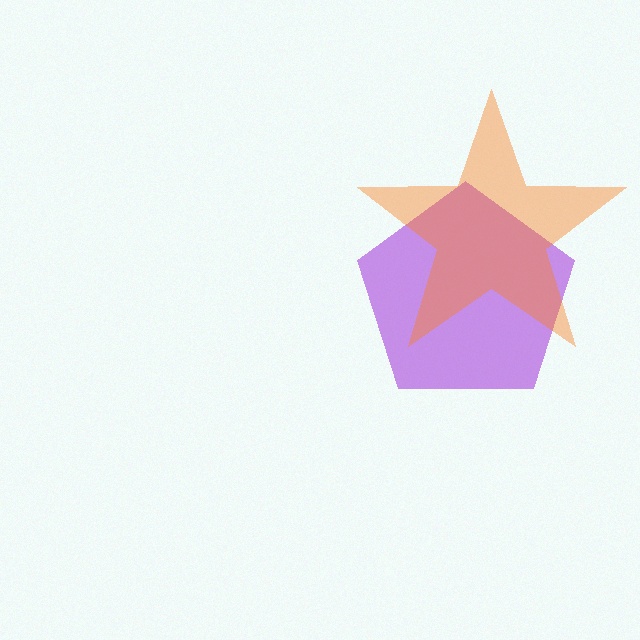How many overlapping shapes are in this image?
There are 2 overlapping shapes in the image.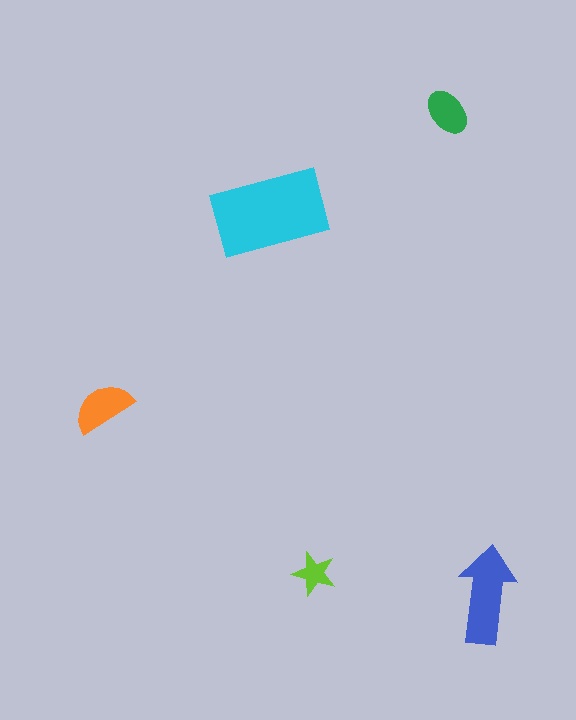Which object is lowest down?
The blue arrow is bottommost.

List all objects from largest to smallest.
The cyan rectangle, the blue arrow, the orange semicircle, the green ellipse, the lime star.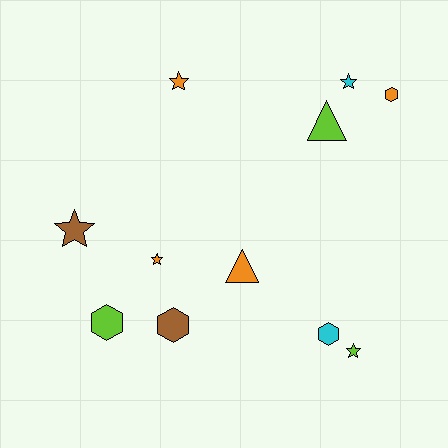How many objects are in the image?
There are 11 objects.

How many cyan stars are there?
There is 1 cyan star.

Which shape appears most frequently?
Star, with 5 objects.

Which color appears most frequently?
Orange, with 4 objects.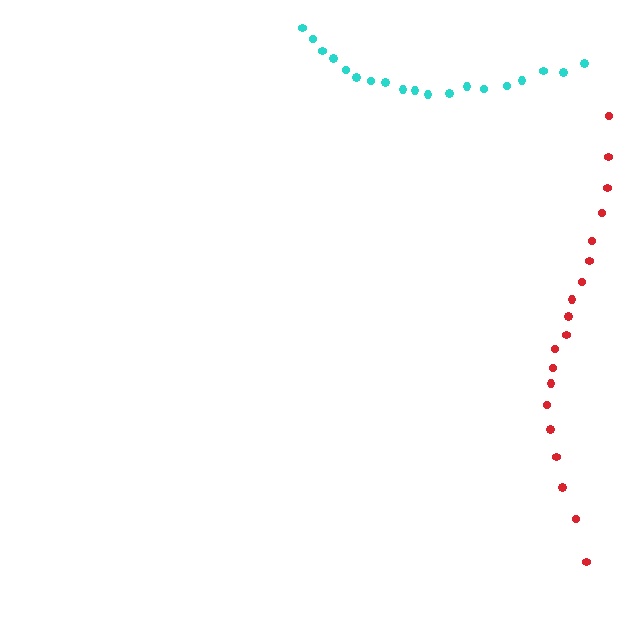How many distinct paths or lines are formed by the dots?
There are 2 distinct paths.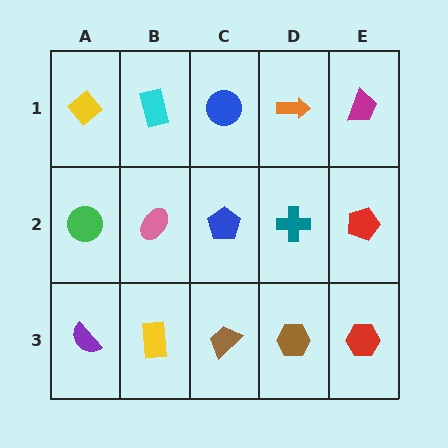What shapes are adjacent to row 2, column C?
A blue circle (row 1, column C), a brown trapezoid (row 3, column C), a pink ellipse (row 2, column B), a teal cross (row 2, column D).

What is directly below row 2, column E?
A red hexagon.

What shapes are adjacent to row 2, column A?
A yellow diamond (row 1, column A), a purple semicircle (row 3, column A), a pink ellipse (row 2, column B).